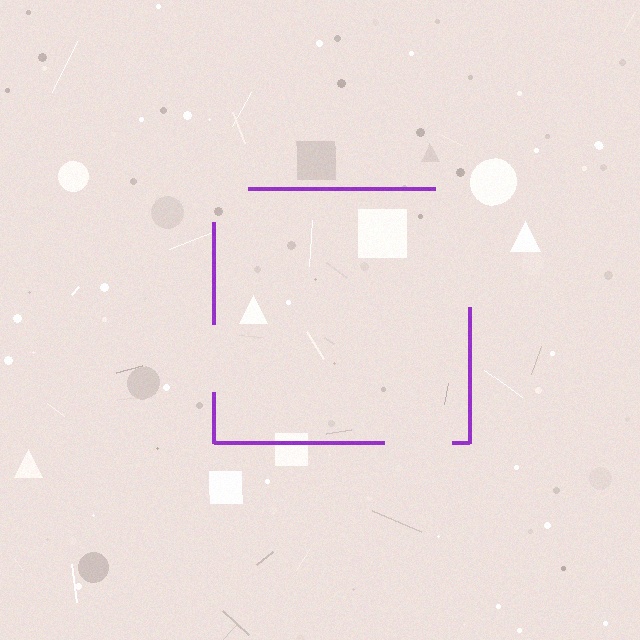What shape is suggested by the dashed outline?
The dashed outline suggests a square.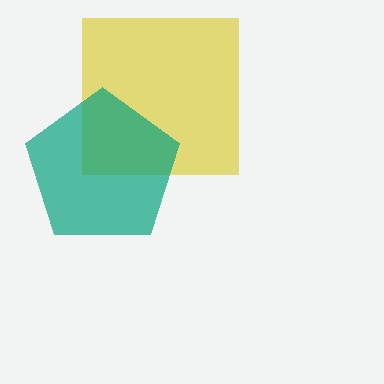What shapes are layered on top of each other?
The layered shapes are: a yellow square, a teal pentagon.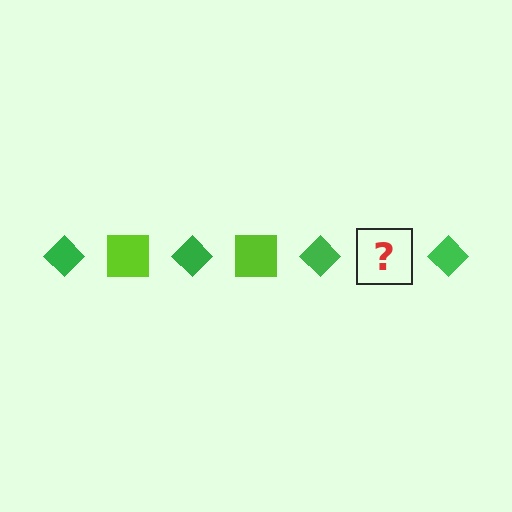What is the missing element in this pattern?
The missing element is a lime square.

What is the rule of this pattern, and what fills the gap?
The rule is that the pattern alternates between green diamond and lime square. The gap should be filled with a lime square.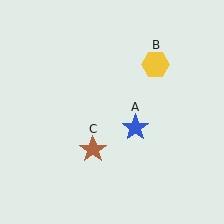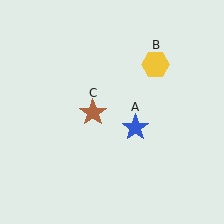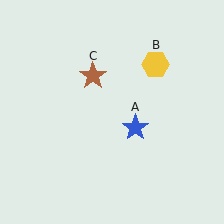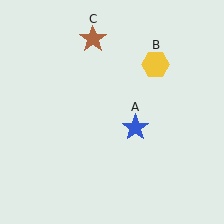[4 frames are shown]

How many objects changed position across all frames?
1 object changed position: brown star (object C).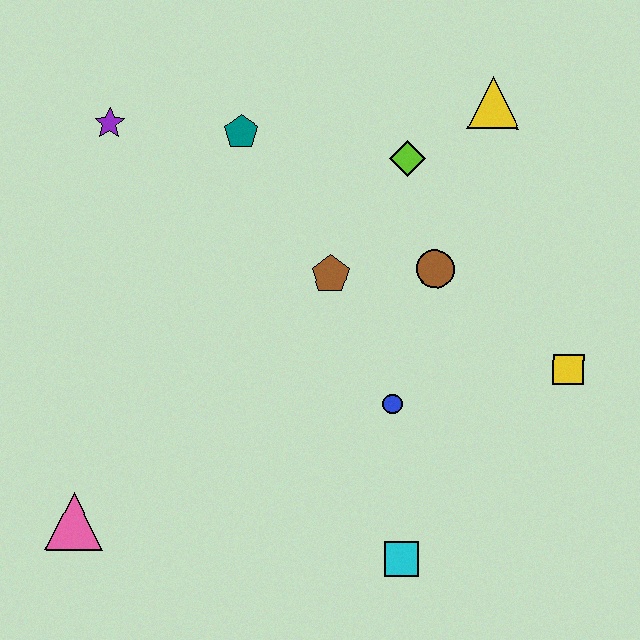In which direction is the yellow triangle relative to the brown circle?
The yellow triangle is above the brown circle.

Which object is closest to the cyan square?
The blue circle is closest to the cyan square.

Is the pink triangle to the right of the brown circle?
No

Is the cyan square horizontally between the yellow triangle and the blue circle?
Yes